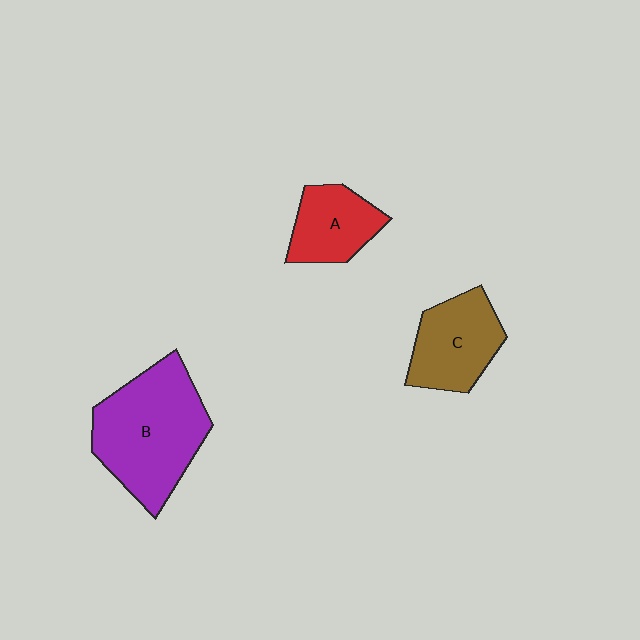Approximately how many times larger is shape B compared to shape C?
Approximately 1.7 times.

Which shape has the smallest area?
Shape A (red).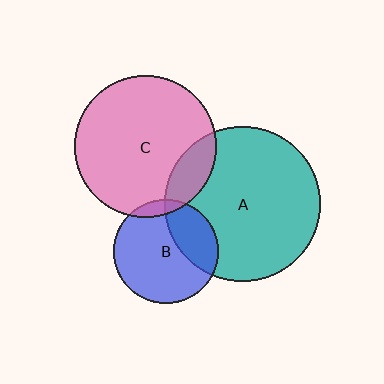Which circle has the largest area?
Circle A (teal).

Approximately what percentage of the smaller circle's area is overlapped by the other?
Approximately 15%.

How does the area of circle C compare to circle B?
Approximately 1.8 times.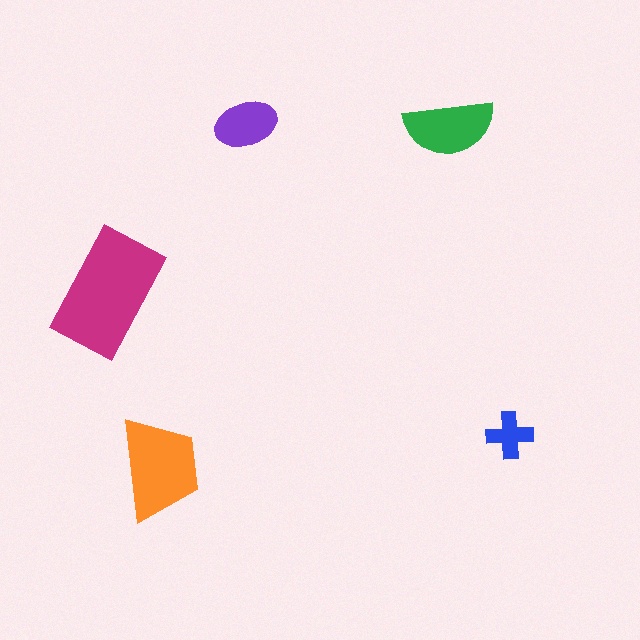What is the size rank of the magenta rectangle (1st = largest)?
1st.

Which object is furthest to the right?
The blue cross is rightmost.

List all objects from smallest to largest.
The blue cross, the purple ellipse, the green semicircle, the orange trapezoid, the magenta rectangle.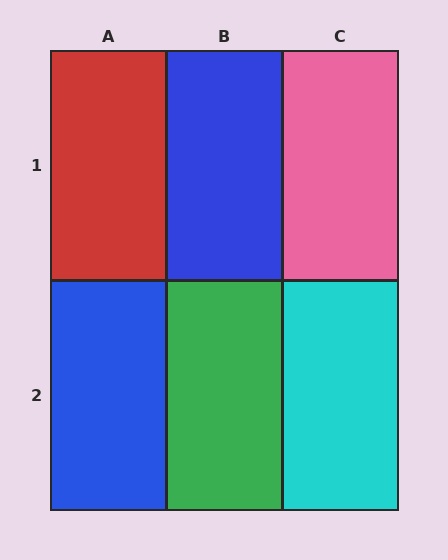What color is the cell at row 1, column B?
Blue.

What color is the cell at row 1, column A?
Red.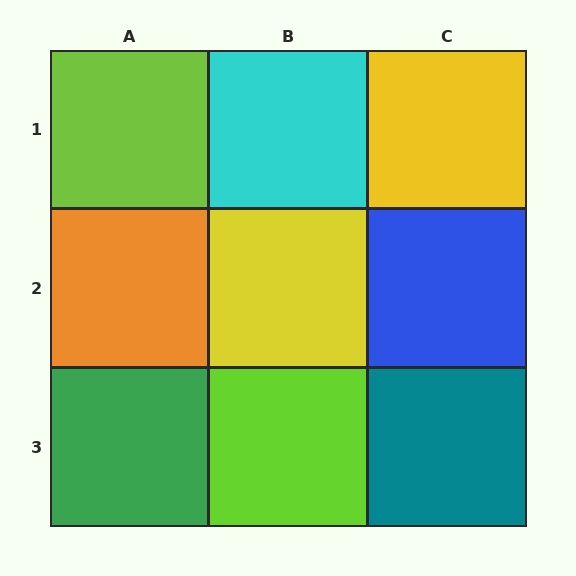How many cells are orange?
1 cell is orange.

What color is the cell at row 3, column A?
Green.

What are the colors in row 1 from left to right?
Lime, cyan, yellow.